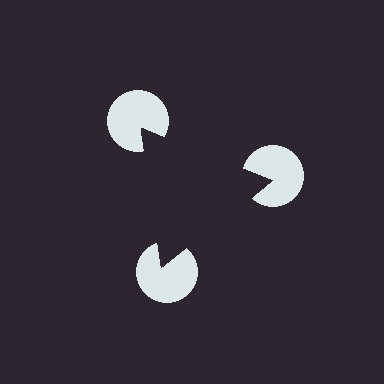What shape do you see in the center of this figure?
An illusory triangle — its edges are inferred from the aligned wedge cuts in the pac-man discs, not physically drawn.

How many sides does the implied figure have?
3 sides.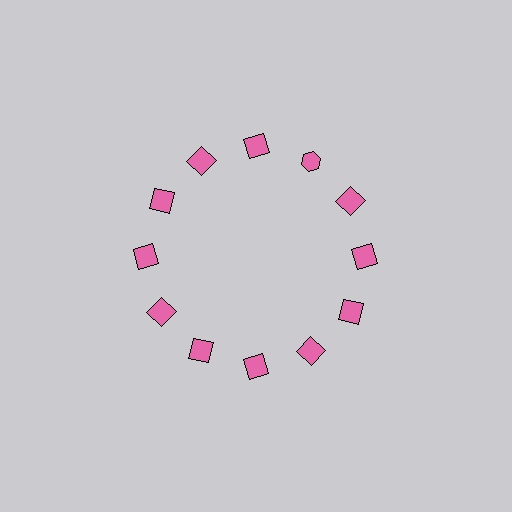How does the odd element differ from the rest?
It has a different shape: hexagon instead of square.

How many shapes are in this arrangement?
There are 12 shapes arranged in a ring pattern.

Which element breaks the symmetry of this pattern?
The pink hexagon at roughly the 1 o'clock position breaks the symmetry. All other shapes are pink squares.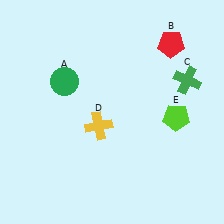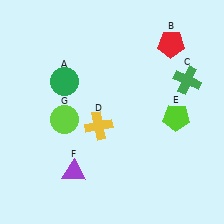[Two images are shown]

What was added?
A purple triangle (F), a lime circle (G) were added in Image 2.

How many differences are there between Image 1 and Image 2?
There are 2 differences between the two images.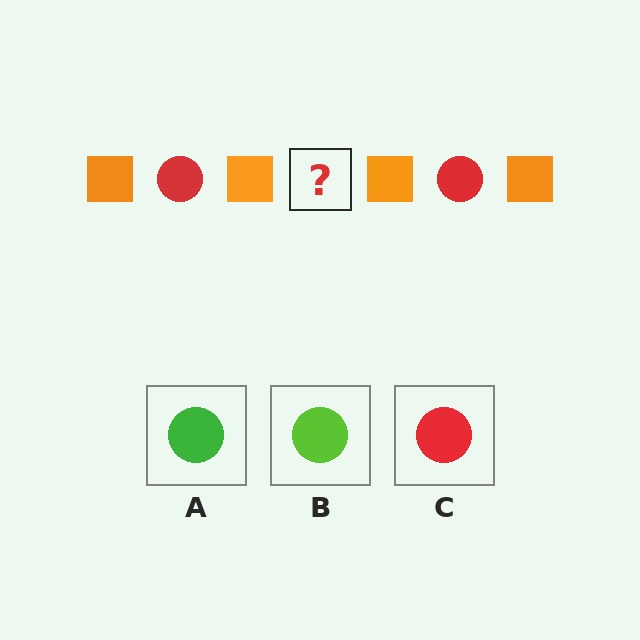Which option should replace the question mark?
Option C.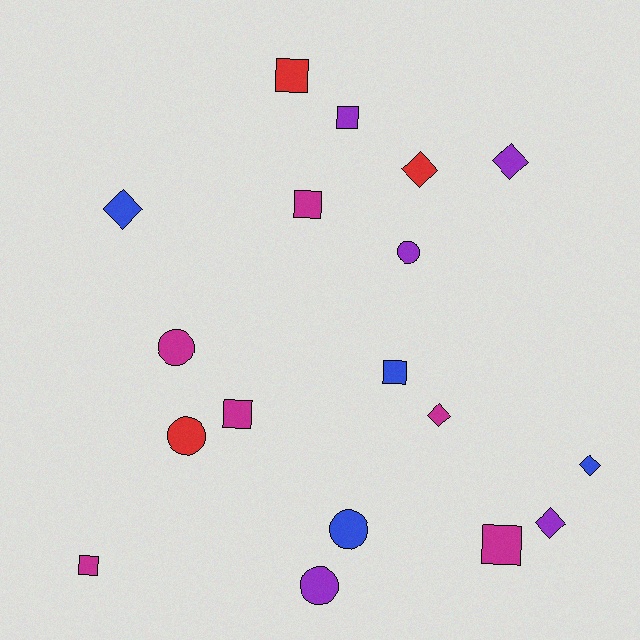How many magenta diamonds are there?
There is 1 magenta diamond.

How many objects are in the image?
There are 18 objects.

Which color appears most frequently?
Magenta, with 6 objects.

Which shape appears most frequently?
Square, with 7 objects.